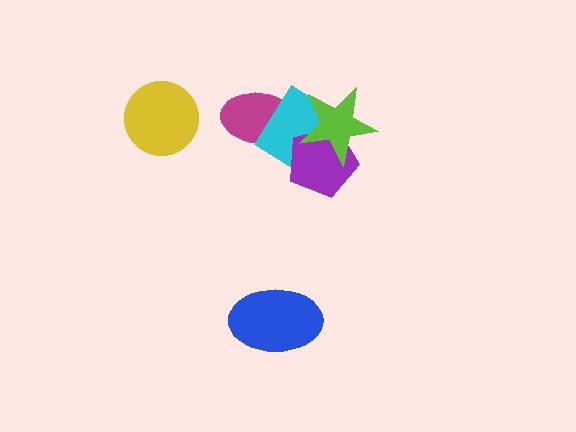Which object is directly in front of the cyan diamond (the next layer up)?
The purple pentagon is directly in front of the cyan diamond.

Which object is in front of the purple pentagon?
The lime star is in front of the purple pentagon.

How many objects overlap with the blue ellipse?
0 objects overlap with the blue ellipse.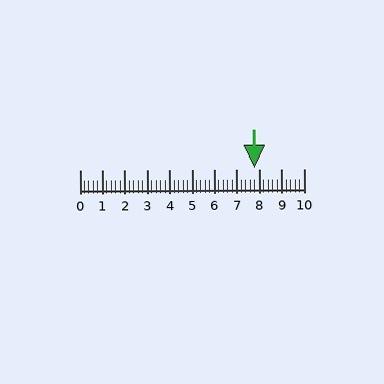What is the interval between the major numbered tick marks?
The major tick marks are spaced 1 units apart.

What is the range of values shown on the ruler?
The ruler shows values from 0 to 10.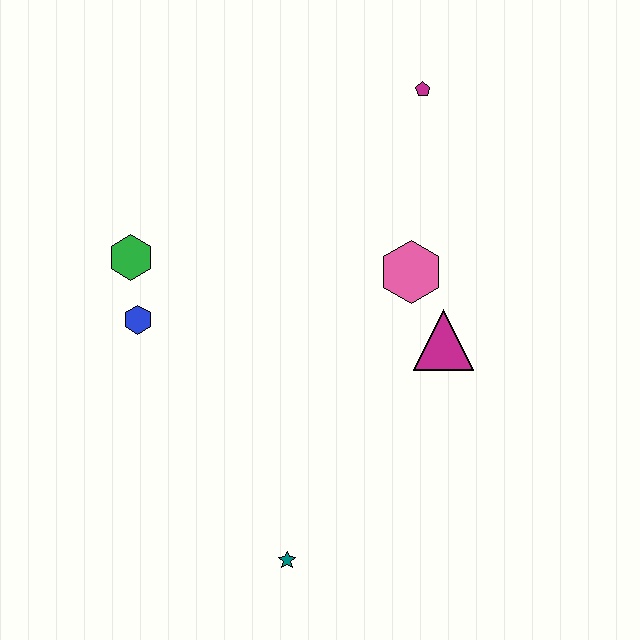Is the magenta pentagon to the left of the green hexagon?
No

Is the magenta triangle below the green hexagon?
Yes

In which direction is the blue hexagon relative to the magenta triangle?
The blue hexagon is to the left of the magenta triangle.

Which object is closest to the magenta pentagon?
The pink hexagon is closest to the magenta pentagon.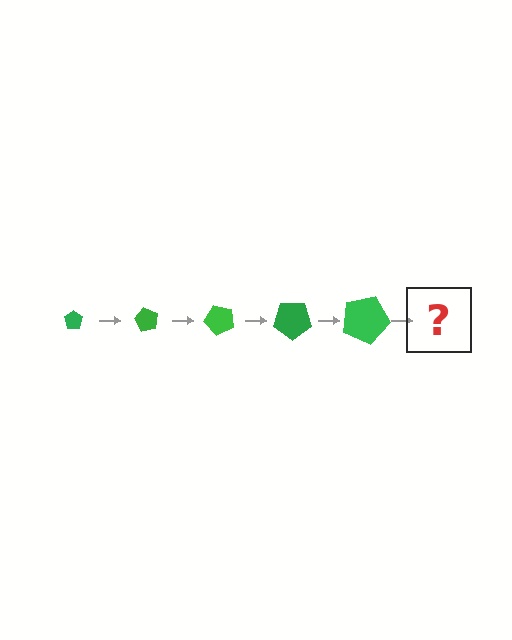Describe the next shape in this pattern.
It should be a pentagon, larger than the previous one and rotated 300 degrees from the start.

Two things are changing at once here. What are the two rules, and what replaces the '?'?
The two rules are that the pentagon grows larger each step and it rotates 60 degrees each step. The '?' should be a pentagon, larger than the previous one and rotated 300 degrees from the start.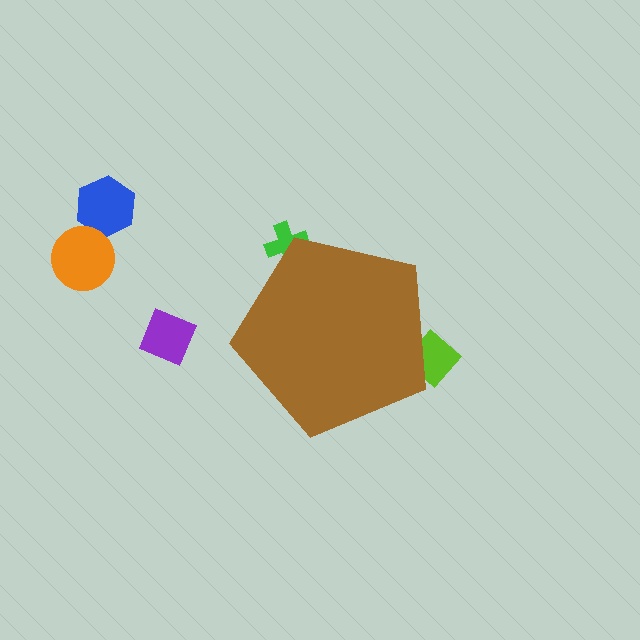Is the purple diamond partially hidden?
No, the purple diamond is fully visible.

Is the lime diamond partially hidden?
Yes, the lime diamond is partially hidden behind the brown pentagon.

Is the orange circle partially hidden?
No, the orange circle is fully visible.